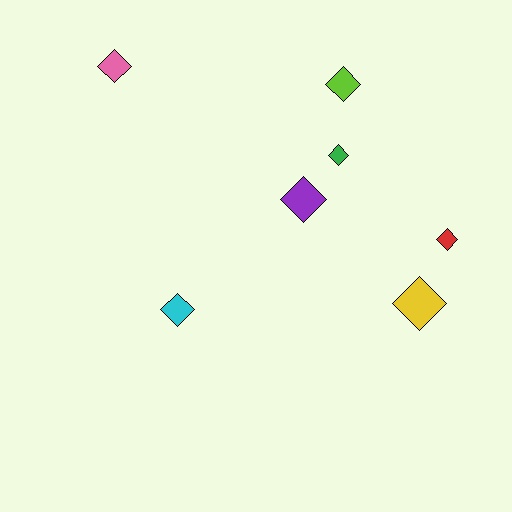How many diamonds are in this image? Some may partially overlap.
There are 7 diamonds.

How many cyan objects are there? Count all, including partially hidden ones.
There is 1 cyan object.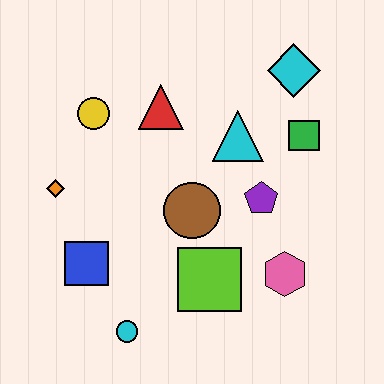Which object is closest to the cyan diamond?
The green square is closest to the cyan diamond.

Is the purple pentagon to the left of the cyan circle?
No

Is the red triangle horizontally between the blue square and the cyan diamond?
Yes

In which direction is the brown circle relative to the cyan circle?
The brown circle is above the cyan circle.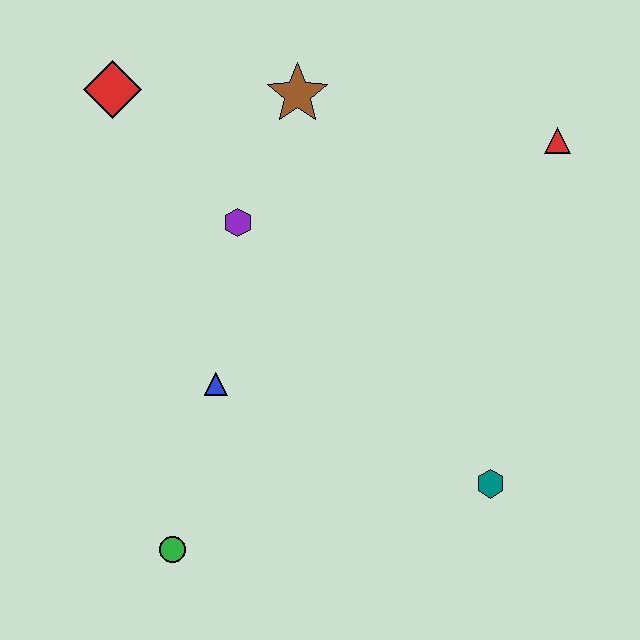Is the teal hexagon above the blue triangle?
No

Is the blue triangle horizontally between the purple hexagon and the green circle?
Yes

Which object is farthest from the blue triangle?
The red triangle is farthest from the blue triangle.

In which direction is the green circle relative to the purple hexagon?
The green circle is below the purple hexagon.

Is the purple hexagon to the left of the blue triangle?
No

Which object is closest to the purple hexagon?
The brown star is closest to the purple hexagon.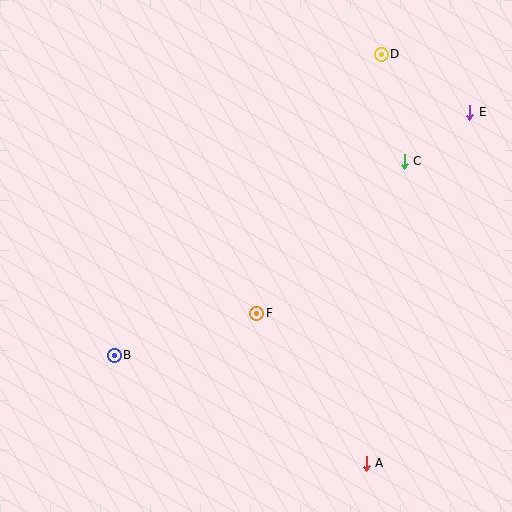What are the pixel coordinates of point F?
Point F is at (257, 313).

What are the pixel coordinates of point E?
Point E is at (470, 112).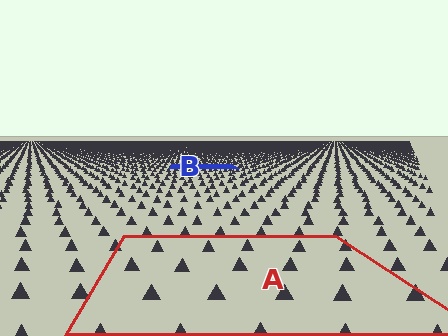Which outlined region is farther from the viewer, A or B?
Region B is farther from the viewer — the texture elements inside it appear smaller and more densely packed.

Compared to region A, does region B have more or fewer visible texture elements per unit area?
Region B has more texture elements per unit area — they are packed more densely because it is farther away.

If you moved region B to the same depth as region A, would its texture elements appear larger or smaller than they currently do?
They would appear larger. At a closer depth, the same texture elements are projected at a bigger on-screen size.